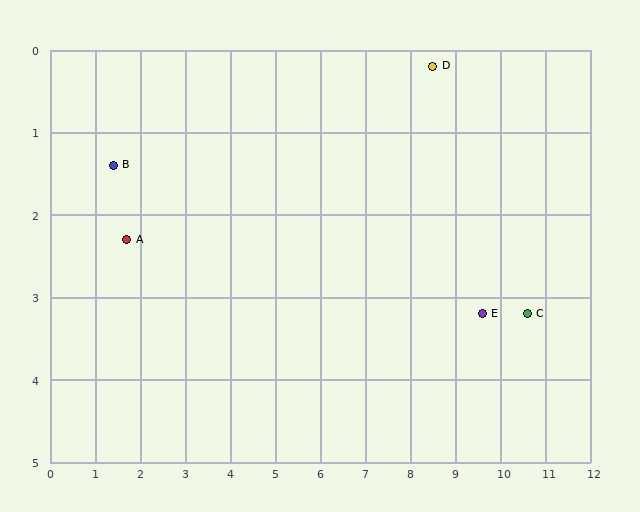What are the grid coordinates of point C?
Point C is at approximately (10.6, 3.2).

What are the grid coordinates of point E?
Point E is at approximately (9.6, 3.2).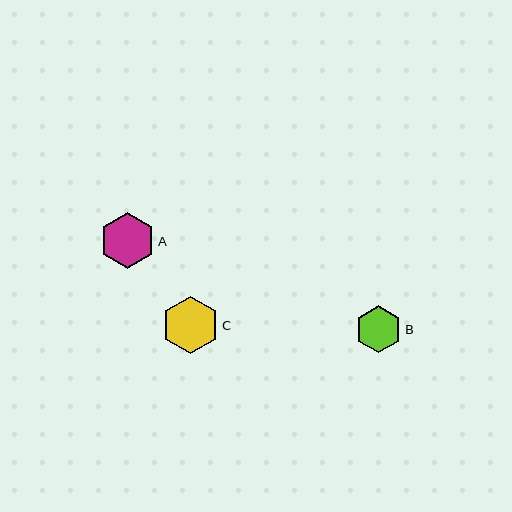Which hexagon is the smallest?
Hexagon B is the smallest with a size of approximately 47 pixels.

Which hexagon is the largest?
Hexagon C is the largest with a size of approximately 58 pixels.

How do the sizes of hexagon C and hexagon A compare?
Hexagon C and hexagon A are approximately the same size.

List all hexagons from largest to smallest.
From largest to smallest: C, A, B.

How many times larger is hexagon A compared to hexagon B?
Hexagon A is approximately 1.2 times the size of hexagon B.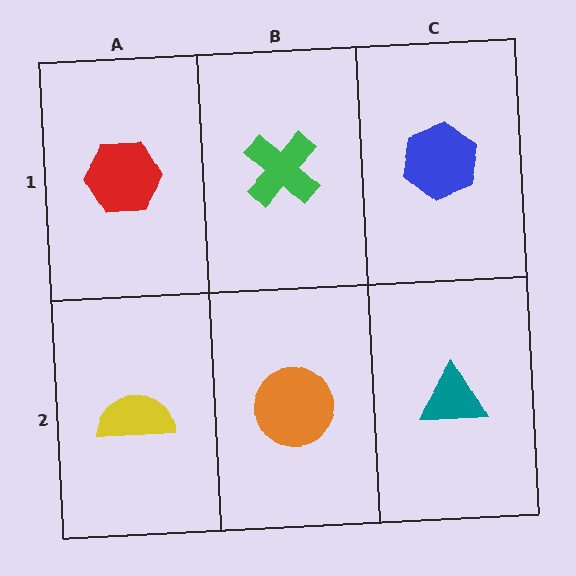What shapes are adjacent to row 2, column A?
A red hexagon (row 1, column A), an orange circle (row 2, column B).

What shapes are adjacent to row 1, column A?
A yellow semicircle (row 2, column A), a green cross (row 1, column B).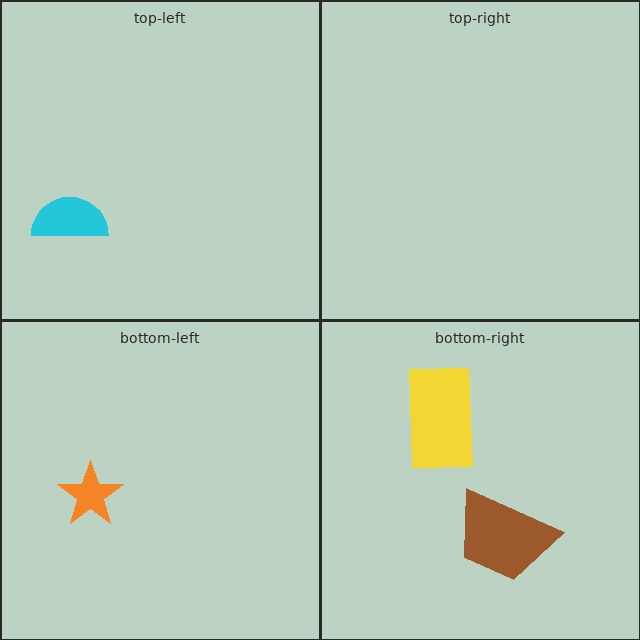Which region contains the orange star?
The bottom-left region.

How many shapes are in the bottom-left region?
1.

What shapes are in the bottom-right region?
The brown trapezoid, the yellow rectangle.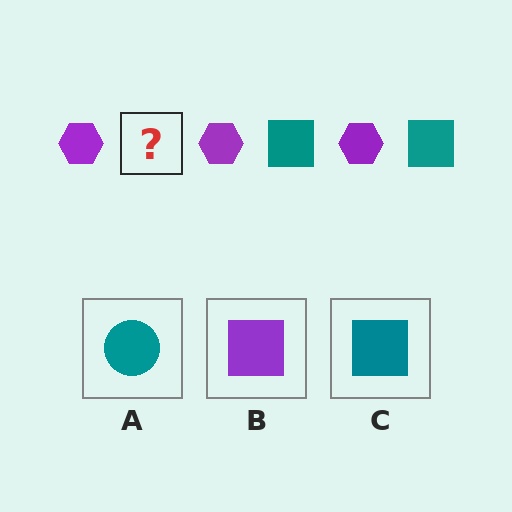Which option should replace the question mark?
Option C.